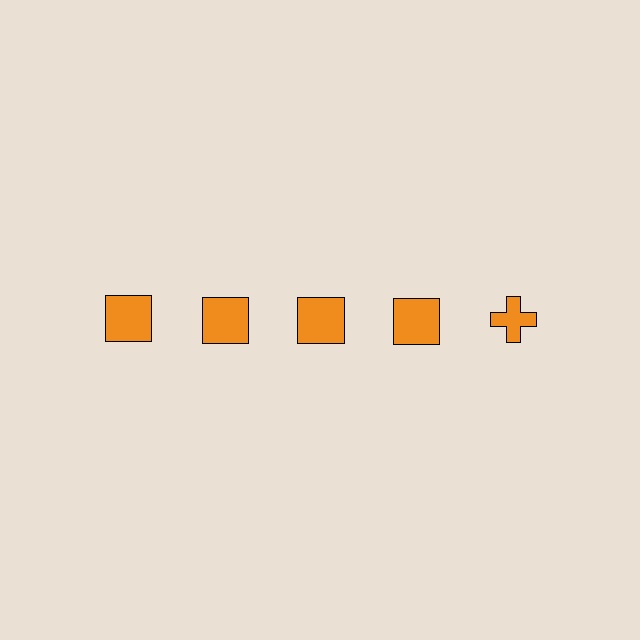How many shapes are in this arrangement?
There are 5 shapes arranged in a grid pattern.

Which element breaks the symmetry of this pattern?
The orange cross in the top row, rightmost column breaks the symmetry. All other shapes are orange squares.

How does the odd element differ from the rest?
It has a different shape: cross instead of square.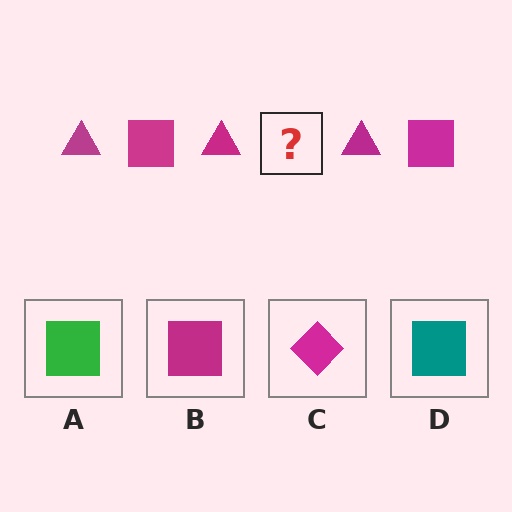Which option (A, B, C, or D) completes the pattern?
B.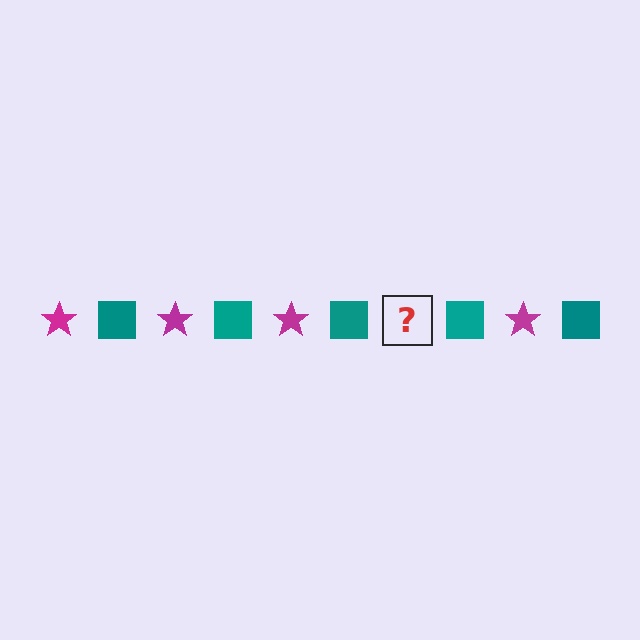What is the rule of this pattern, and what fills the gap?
The rule is that the pattern alternates between magenta star and teal square. The gap should be filled with a magenta star.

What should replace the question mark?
The question mark should be replaced with a magenta star.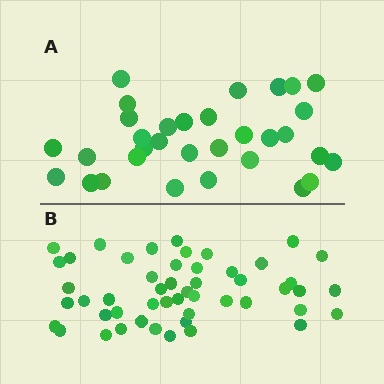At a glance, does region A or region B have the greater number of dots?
Region B (the bottom region) has more dots.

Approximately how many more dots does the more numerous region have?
Region B has approximately 20 more dots than region A.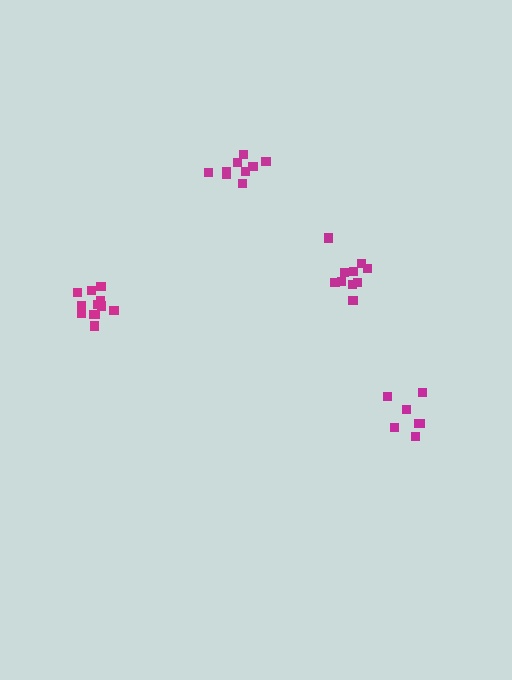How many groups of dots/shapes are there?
There are 4 groups.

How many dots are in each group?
Group 1: 10 dots, Group 2: 12 dots, Group 3: 7 dots, Group 4: 9 dots (38 total).